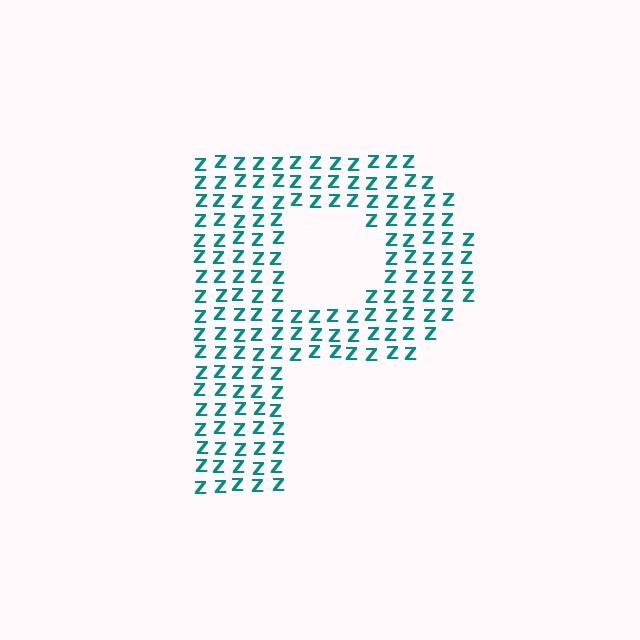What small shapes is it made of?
It is made of small letter Z's.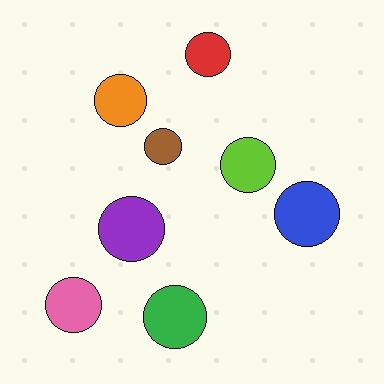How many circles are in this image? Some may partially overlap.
There are 8 circles.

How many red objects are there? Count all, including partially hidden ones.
There is 1 red object.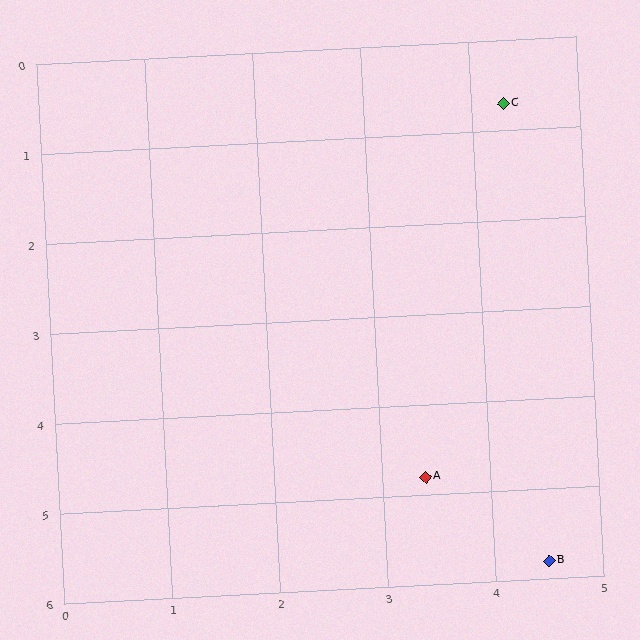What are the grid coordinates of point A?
Point A is at approximately (3.4, 4.8).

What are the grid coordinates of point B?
Point B is at approximately (4.5, 5.8).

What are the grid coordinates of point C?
Point C is at approximately (4.3, 0.7).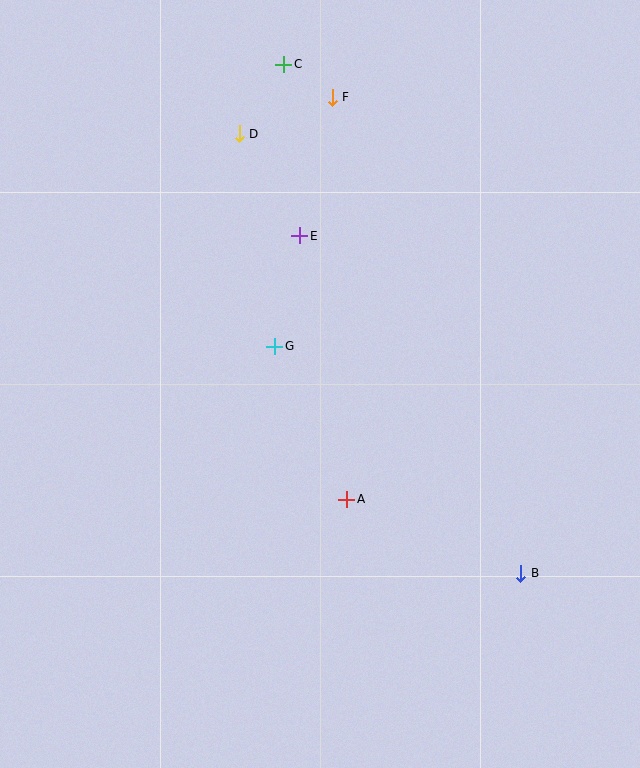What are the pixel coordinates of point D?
Point D is at (239, 134).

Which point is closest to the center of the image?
Point G at (275, 346) is closest to the center.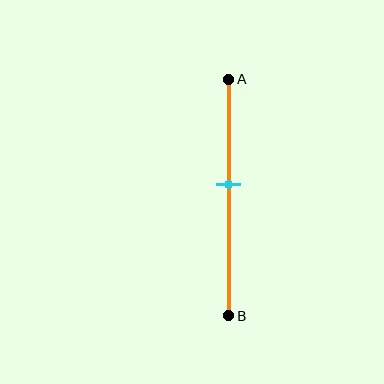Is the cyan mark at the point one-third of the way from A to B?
No, the mark is at about 45% from A, not at the 33% one-third point.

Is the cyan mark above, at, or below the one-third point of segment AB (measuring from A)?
The cyan mark is below the one-third point of segment AB.